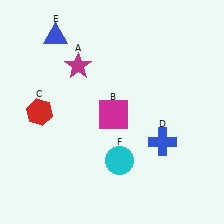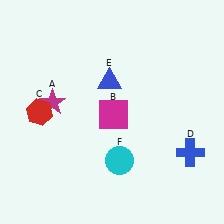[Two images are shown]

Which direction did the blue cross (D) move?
The blue cross (D) moved right.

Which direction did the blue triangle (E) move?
The blue triangle (E) moved right.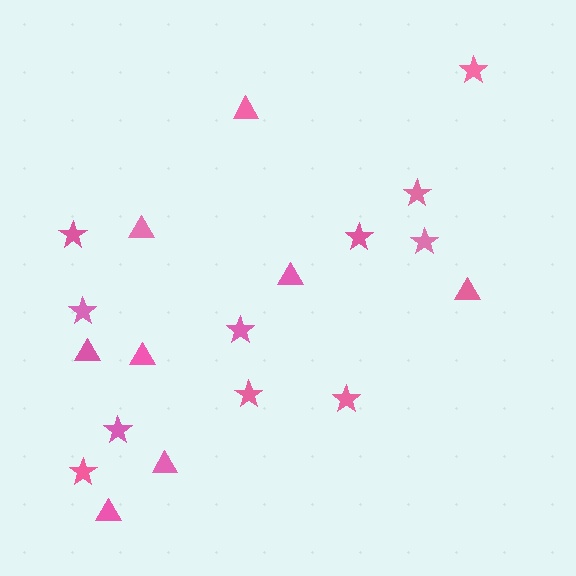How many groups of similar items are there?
There are 2 groups: one group of triangles (8) and one group of stars (11).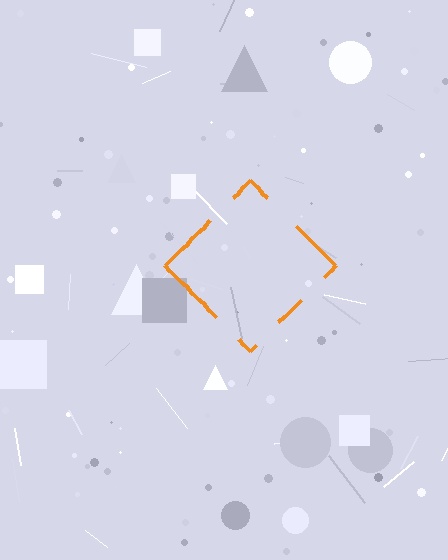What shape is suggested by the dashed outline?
The dashed outline suggests a diamond.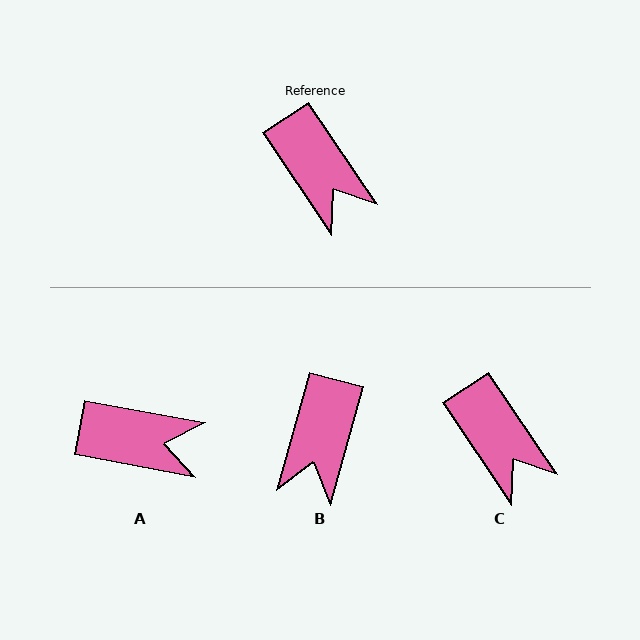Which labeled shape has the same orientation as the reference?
C.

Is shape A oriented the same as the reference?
No, it is off by about 46 degrees.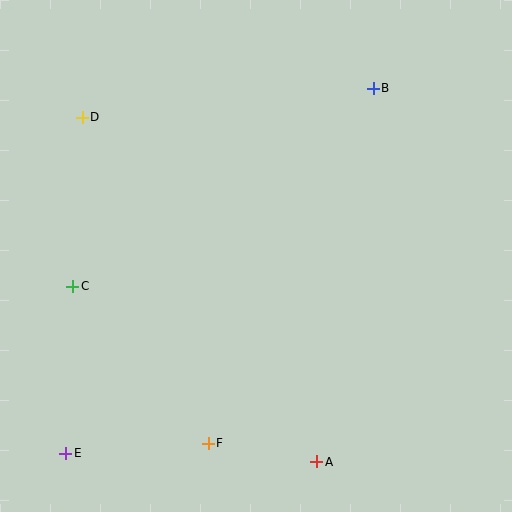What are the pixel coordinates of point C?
Point C is at (73, 286).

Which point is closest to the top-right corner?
Point B is closest to the top-right corner.